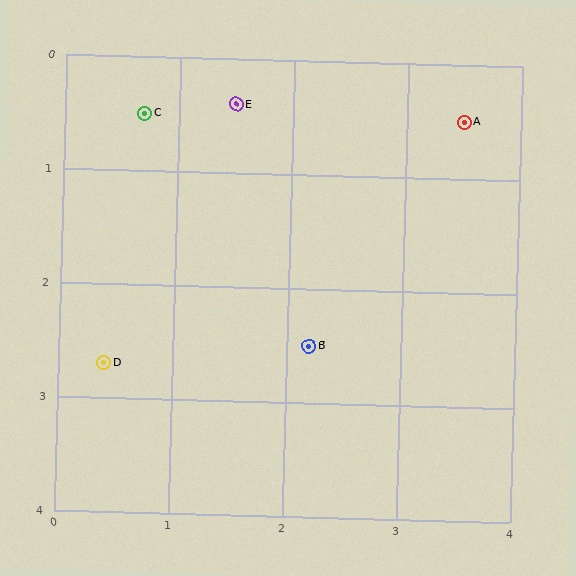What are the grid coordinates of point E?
Point E is at approximately (1.5, 0.4).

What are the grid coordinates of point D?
Point D is at approximately (0.4, 2.7).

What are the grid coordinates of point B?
Point B is at approximately (2.2, 2.5).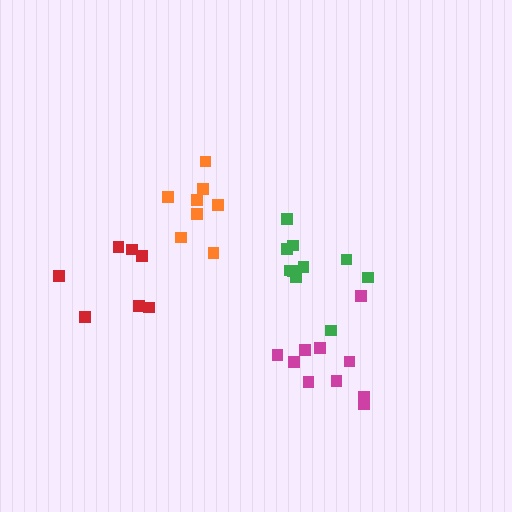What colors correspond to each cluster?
The clusters are colored: green, orange, red, magenta.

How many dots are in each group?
Group 1: 10 dots, Group 2: 8 dots, Group 3: 7 dots, Group 4: 10 dots (35 total).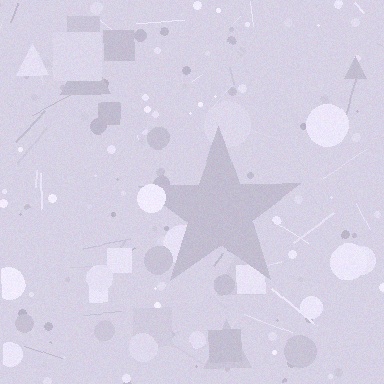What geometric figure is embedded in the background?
A star is embedded in the background.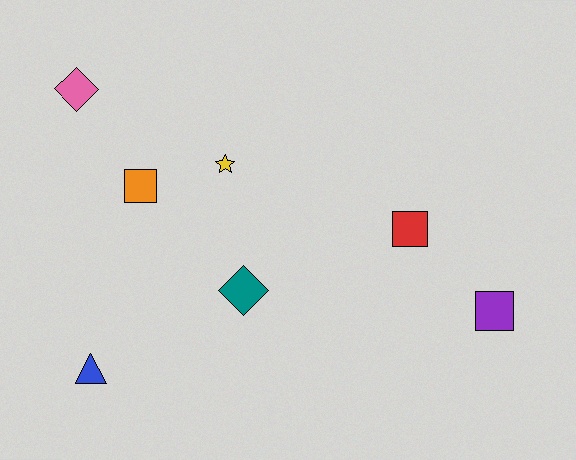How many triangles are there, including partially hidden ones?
There is 1 triangle.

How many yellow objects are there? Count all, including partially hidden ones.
There is 1 yellow object.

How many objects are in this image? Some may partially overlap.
There are 7 objects.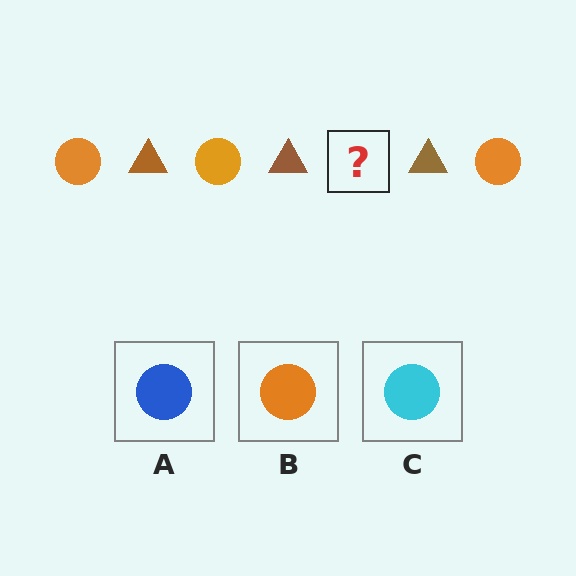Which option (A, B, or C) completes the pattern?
B.